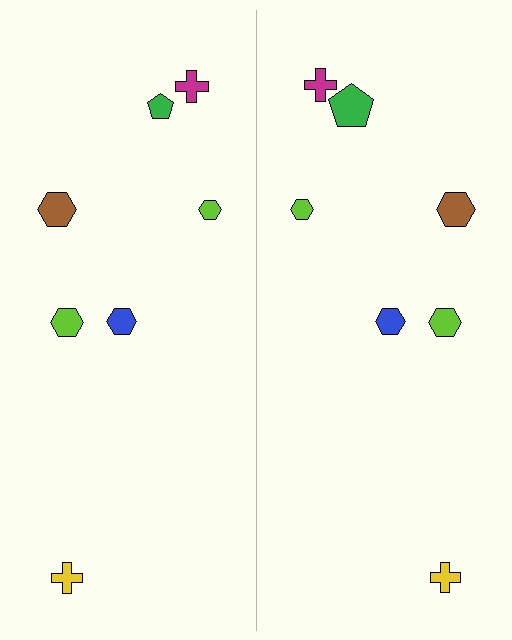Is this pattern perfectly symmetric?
No, the pattern is not perfectly symmetric. The green pentagon on the right side has a different size than its mirror counterpart.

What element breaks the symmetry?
The green pentagon on the right side has a different size than its mirror counterpart.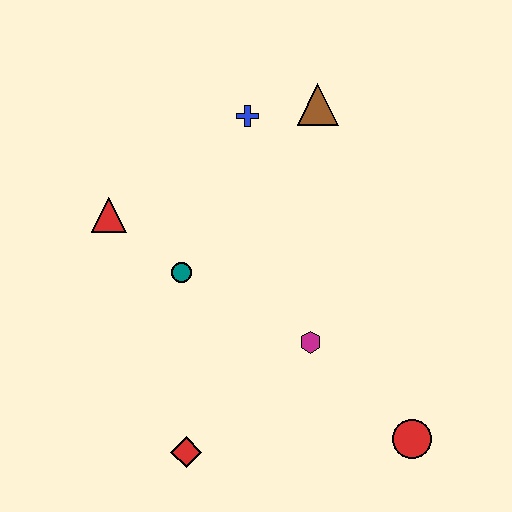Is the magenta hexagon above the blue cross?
No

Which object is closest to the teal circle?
The red triangle is closest to the teal circle.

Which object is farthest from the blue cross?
The red circle is farthest from the blue cross.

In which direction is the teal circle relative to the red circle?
The teal circle is to the left of the red circle.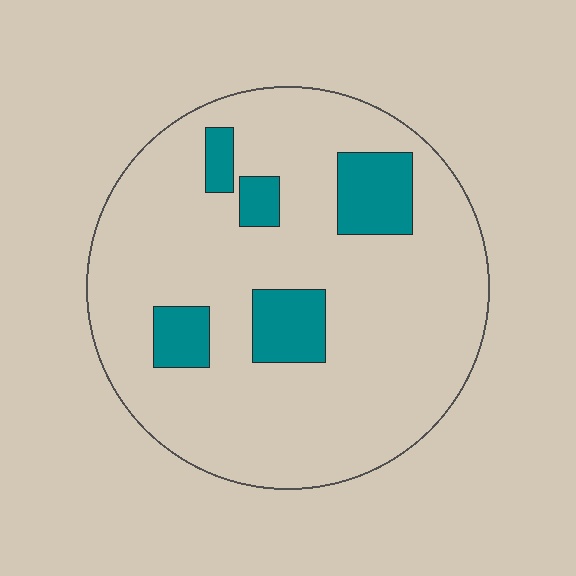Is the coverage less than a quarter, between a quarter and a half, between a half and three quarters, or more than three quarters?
Less than a quarter.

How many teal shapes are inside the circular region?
5.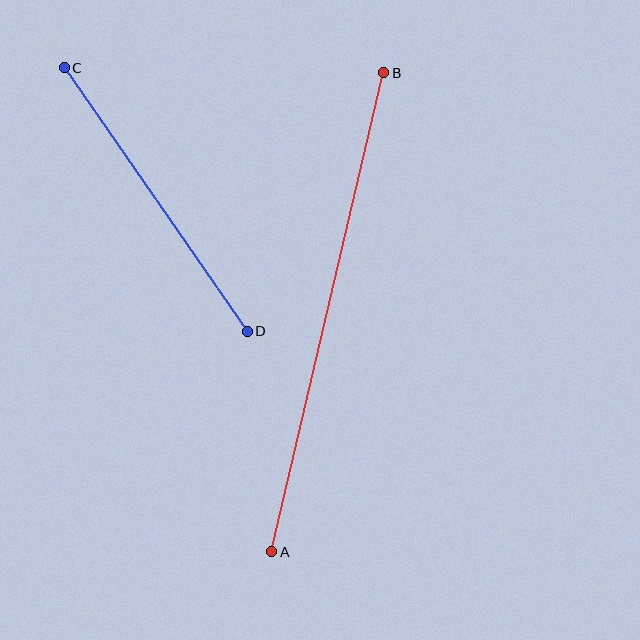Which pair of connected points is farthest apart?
Points A and B are farthest apart.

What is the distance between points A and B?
The distance is approximately 492 pixels.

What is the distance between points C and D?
The distance is approximately 321 pixels.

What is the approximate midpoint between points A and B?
The midpoint is at approximately (328, 312) pixels.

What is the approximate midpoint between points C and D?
The midpoint is at approximately (156, 199) pixels.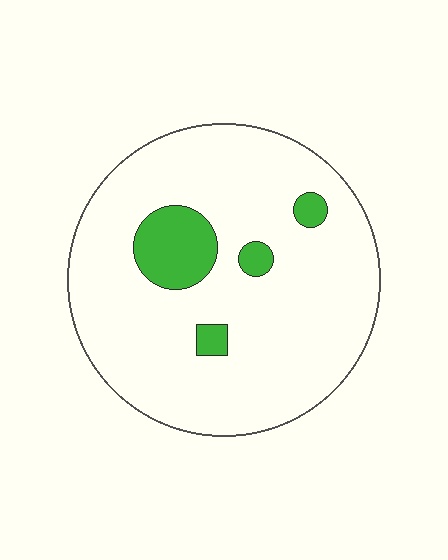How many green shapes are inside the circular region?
4.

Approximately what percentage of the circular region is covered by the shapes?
Approximately 10%.